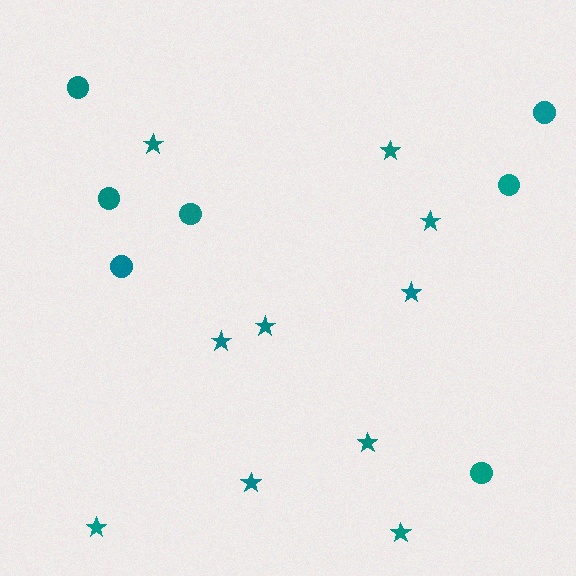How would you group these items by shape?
There are 2 groups: one group of circles (7) and one group of stars (10).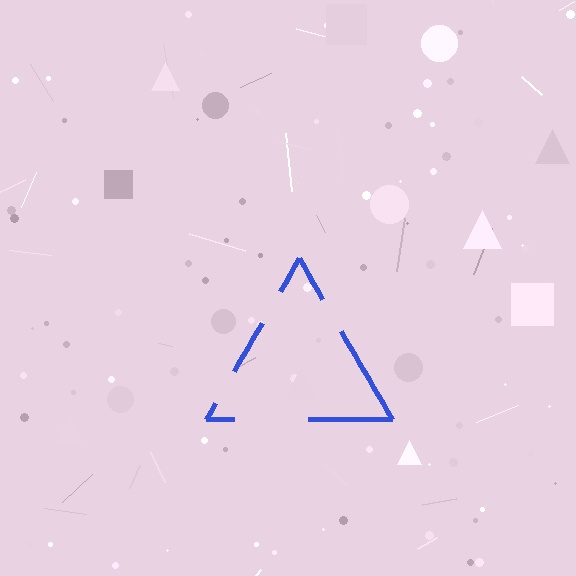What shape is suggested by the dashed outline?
The dashed outline suggests a triangle.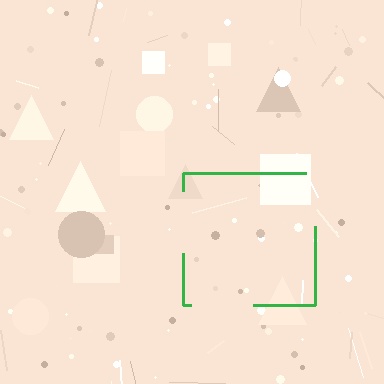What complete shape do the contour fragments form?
The contour fragments form a square.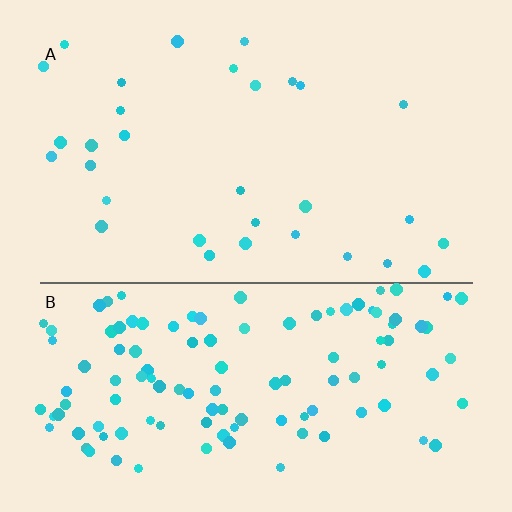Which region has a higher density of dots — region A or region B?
B (the bottom).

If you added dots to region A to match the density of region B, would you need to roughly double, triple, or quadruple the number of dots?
Approximately quadruple.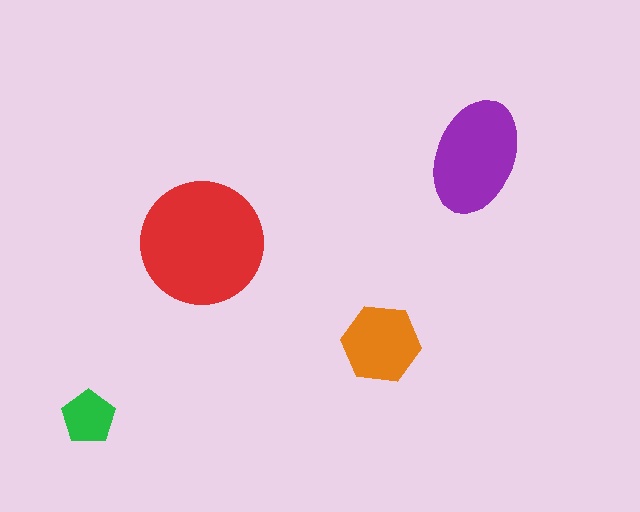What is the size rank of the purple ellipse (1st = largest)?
2nd.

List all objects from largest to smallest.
The red circle, the purple ellipse, the orange hexagon, the green pentagon.